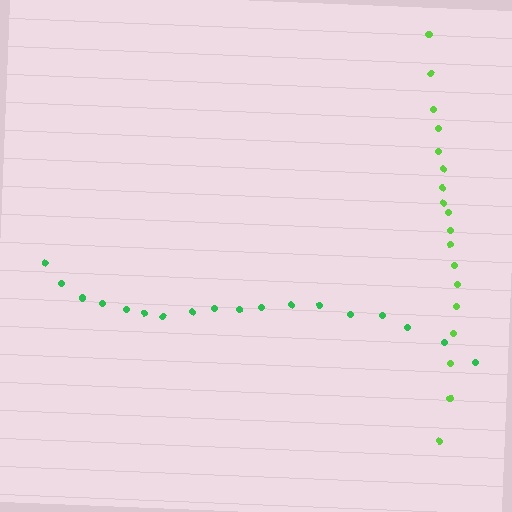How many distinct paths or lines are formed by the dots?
There are 2 distinct paths.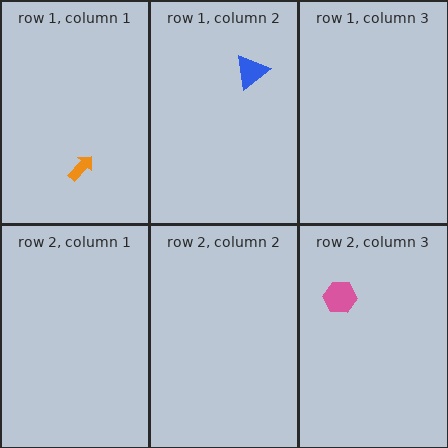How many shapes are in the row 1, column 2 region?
1.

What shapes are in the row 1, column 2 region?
The blue triangle.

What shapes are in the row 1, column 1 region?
The orange arrow.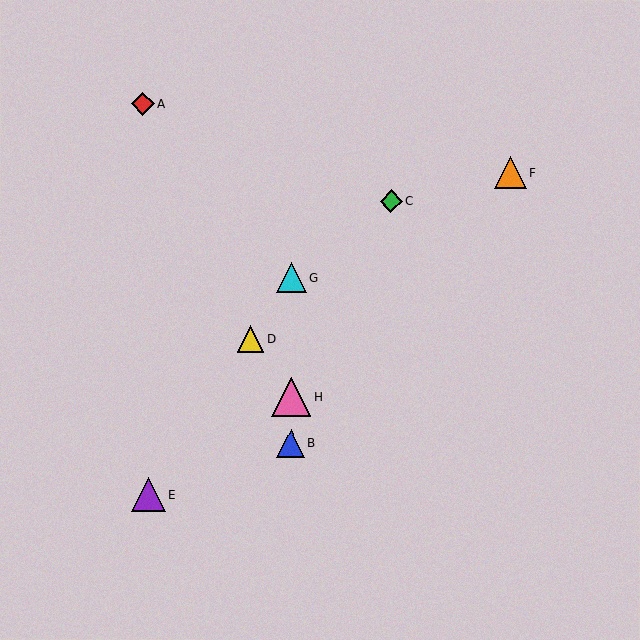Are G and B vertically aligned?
Yes, both are at x≈291.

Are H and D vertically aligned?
No, H is at x≈291 and D is at x≈250.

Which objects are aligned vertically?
Objects B, G, H are aligned vertically.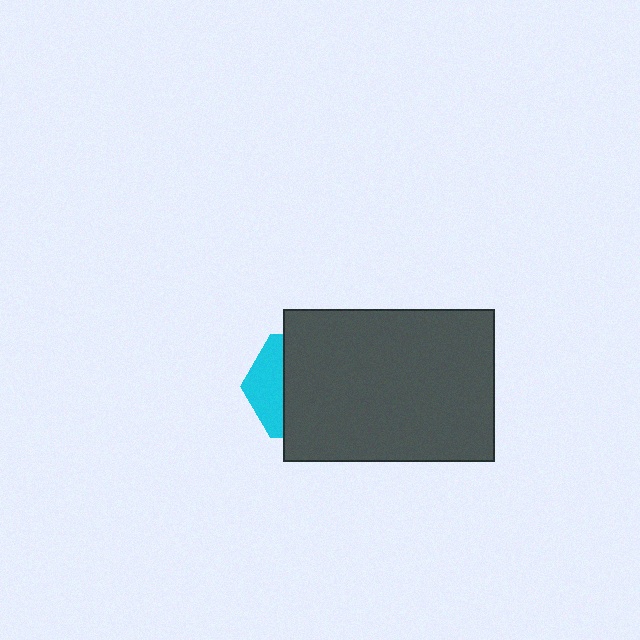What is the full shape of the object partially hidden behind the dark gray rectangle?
The partially hidden object is a cyan hexagon.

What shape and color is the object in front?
The object in front is a dark gray rectangle.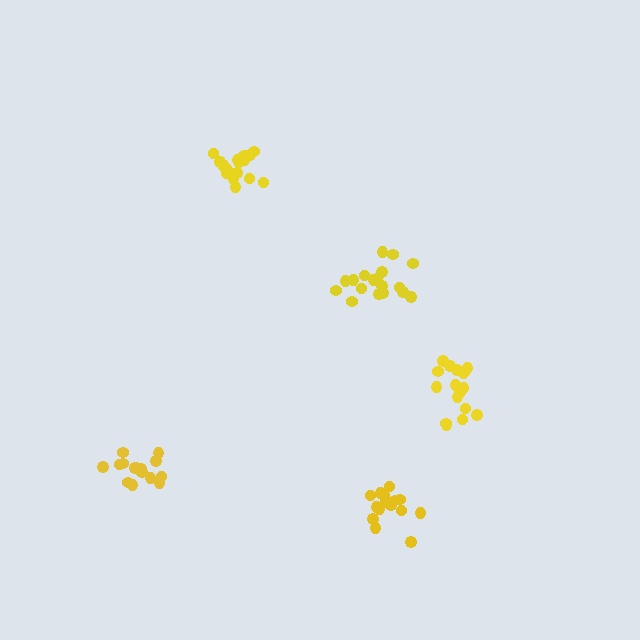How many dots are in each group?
Group 1: 18 dots, Group 2: 16 dots, Group 3: 15 dots, Group 4: 18 dots, Group 5: 17 dots (84 total).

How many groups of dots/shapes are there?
There are 5 groups.